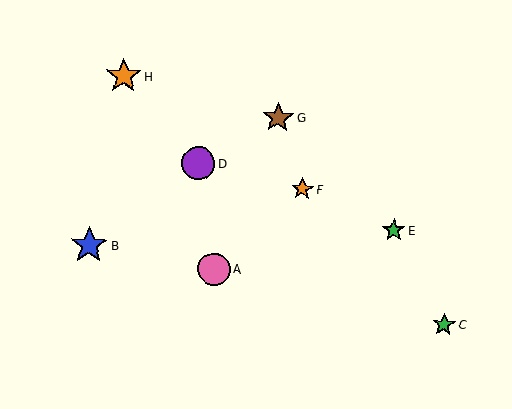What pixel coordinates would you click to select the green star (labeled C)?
Click at (444, 325) to select the green star C.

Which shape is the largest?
The blue star (labeled B) is the largest.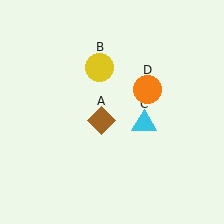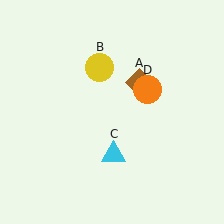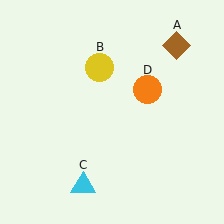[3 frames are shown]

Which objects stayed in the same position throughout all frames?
Yellow circle (object B) and orange circle (object D) remained stationary.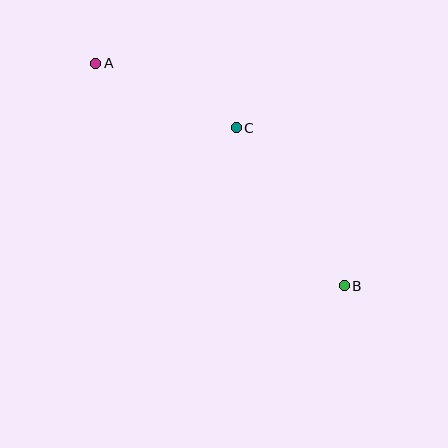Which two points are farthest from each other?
Points A and B are farthest from each other.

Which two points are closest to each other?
Points A and C are closest to each other.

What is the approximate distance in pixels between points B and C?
The distance between B and C is approximately 191 pixels.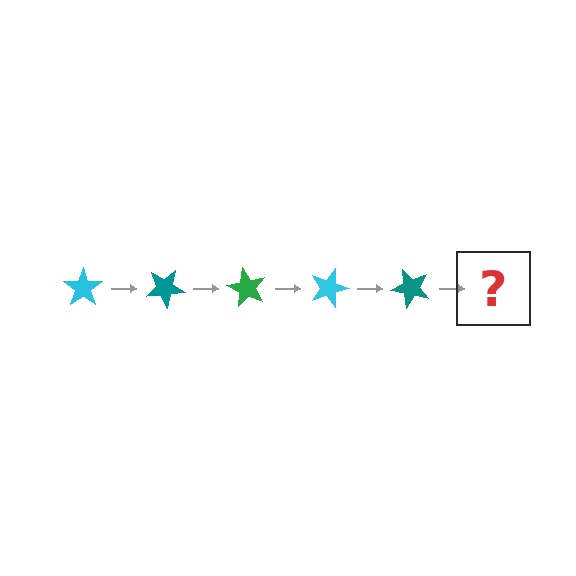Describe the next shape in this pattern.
It should be a green star, rotated 150 degrees from the start.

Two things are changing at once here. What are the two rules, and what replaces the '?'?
The two rules are that it rotates 30 degrees each step and the color cycles through cyan, teal, and green. The '?' should be a green star, rotated 150 degrees from the start.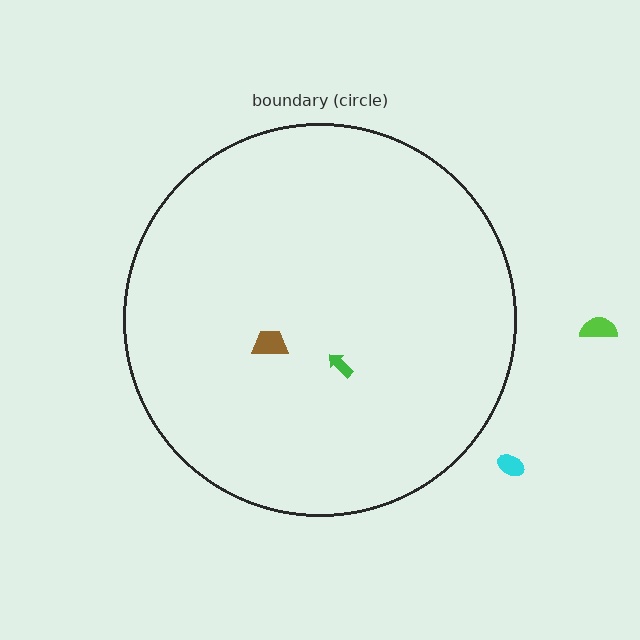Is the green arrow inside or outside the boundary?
Inside.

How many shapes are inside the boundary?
2 inside, 2 outside.